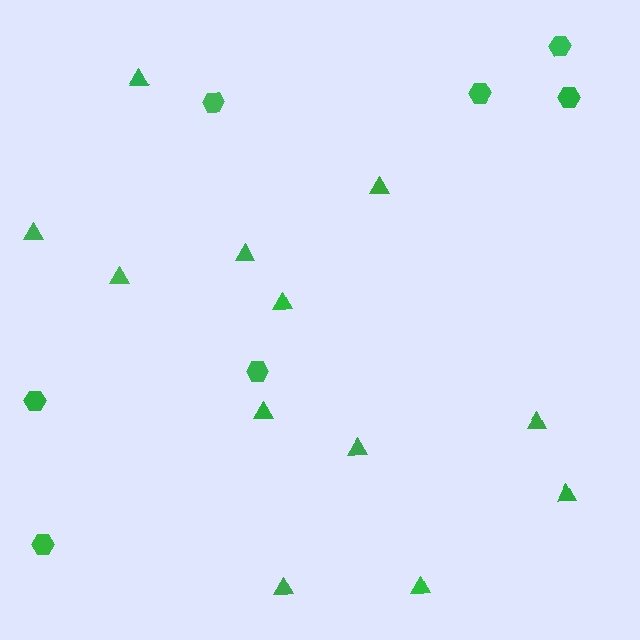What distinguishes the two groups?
There are 2 groups: one group of hexagons (7) and one group of triangles (12).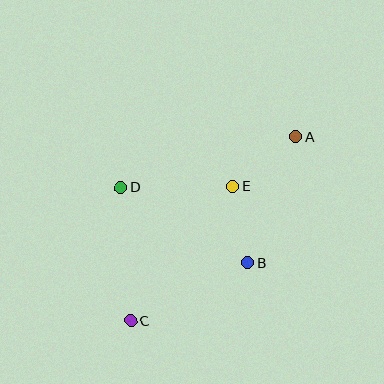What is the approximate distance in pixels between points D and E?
The distance between D and E is approximately 112 pixels.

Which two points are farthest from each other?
Points A and C are farthest from each other.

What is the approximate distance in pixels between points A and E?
The distance between A and E is approximately 80 pixels.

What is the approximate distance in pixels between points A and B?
The distance between A and B is approximately 135 pixels.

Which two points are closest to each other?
Points B and E are closest to each other.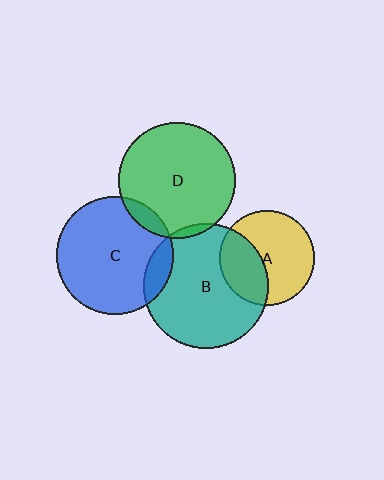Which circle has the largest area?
Circle B (teal).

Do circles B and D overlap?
Yes.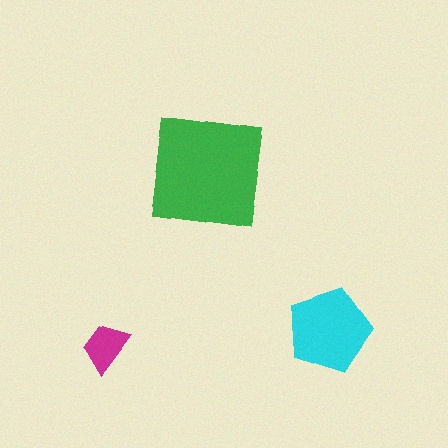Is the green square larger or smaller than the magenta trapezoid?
Larger.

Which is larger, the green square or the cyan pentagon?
The green square.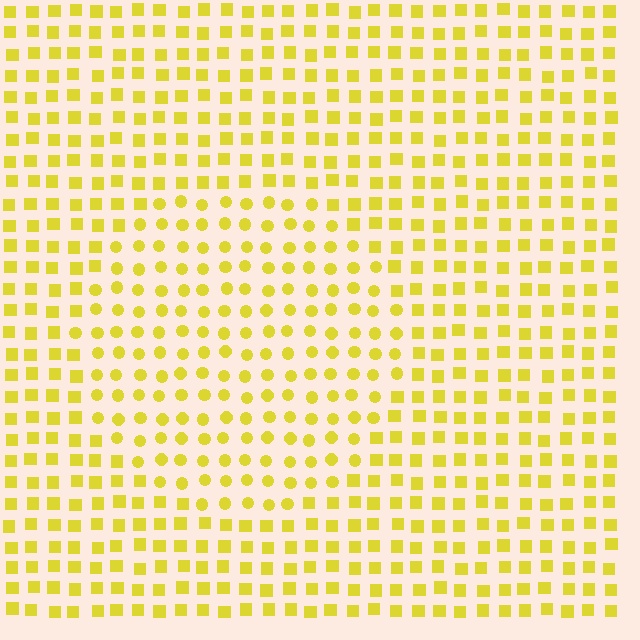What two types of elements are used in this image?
The image uses circles inside the circle region and squares outside it.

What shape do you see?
I see a circle.